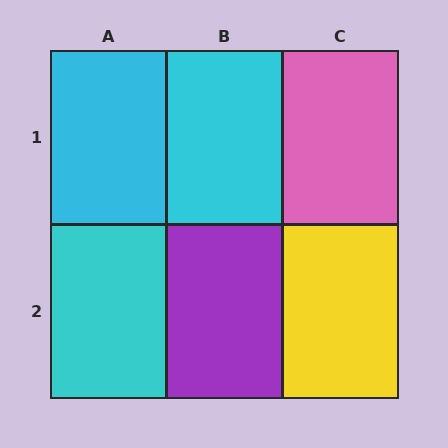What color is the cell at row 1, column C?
Pink.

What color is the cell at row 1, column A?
Cyan.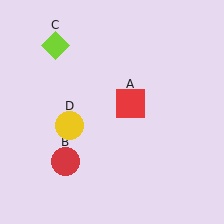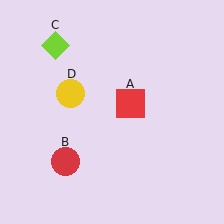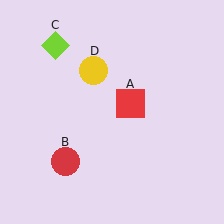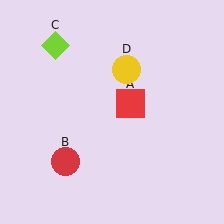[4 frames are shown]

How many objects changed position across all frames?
1 object changed position: yellow circle (object D).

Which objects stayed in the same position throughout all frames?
Red square (object A) and red circle (object B) and lime diamond (object C) remained stationary.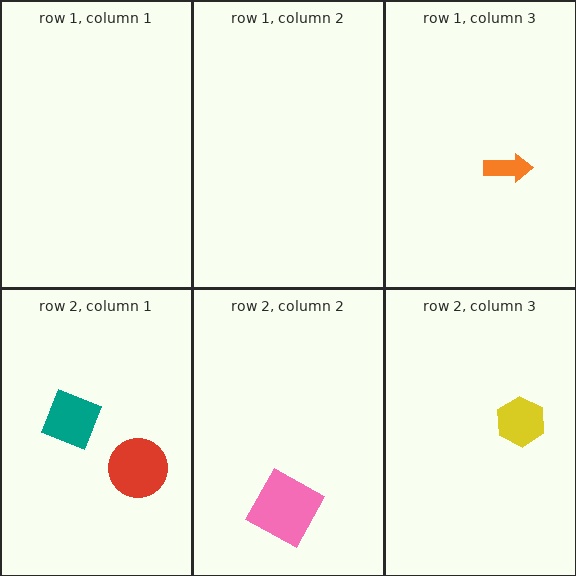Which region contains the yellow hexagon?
The row 2, column 3 region.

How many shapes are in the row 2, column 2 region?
1.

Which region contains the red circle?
The row 2, column 1 region.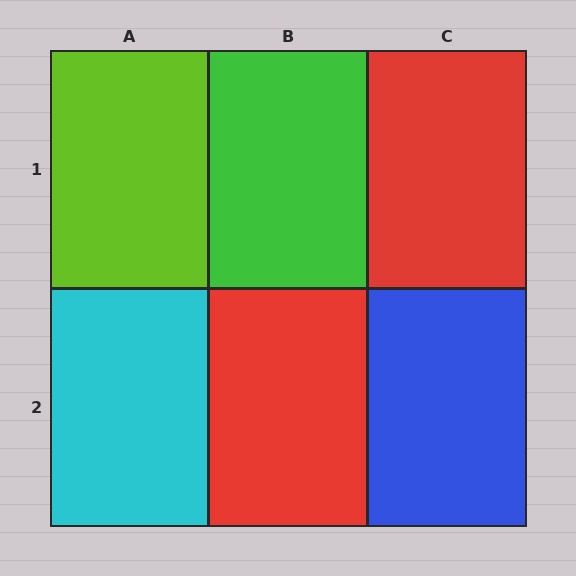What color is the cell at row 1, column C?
Red.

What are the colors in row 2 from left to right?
Cyan, red, blue.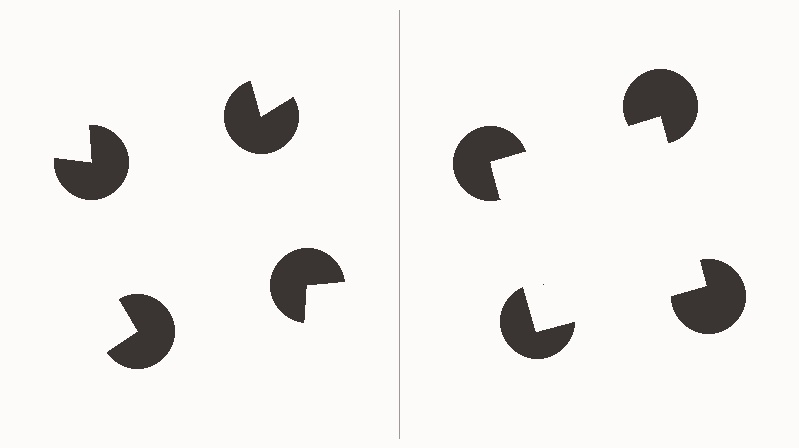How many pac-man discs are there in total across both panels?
8 — 4 on each side.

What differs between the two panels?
The pac-man discs are positioned identically on both sides; only the wedge orientations differ. On the right they align to a square; on the left they are misaligned.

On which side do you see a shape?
An illusory square appears on the right side. On the left side the wedge cuts are rotated, so no coherent shape forms.